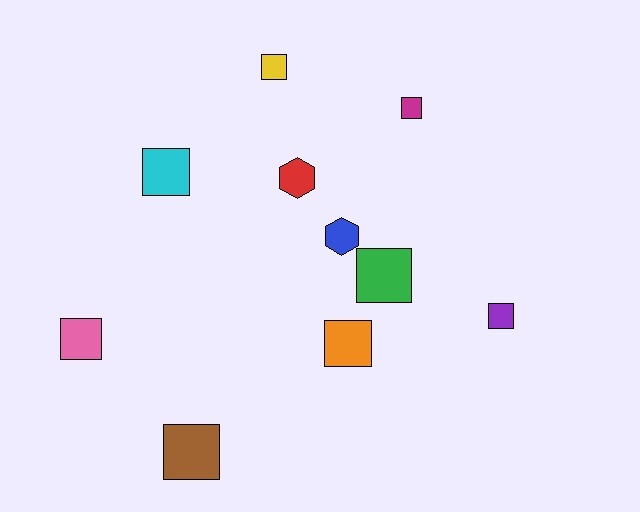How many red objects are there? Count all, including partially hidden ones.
There is 1 red object.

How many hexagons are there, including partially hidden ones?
There are 2 hexagons.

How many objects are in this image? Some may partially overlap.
There are 10 objects.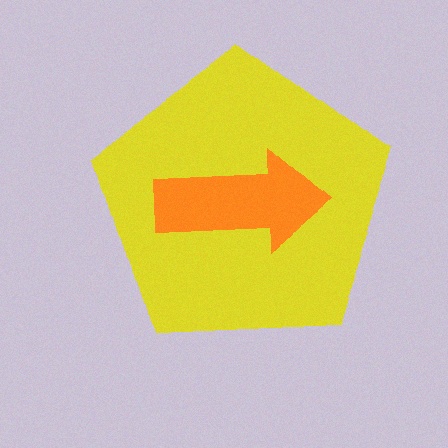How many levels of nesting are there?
2.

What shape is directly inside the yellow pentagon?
The orange arrow.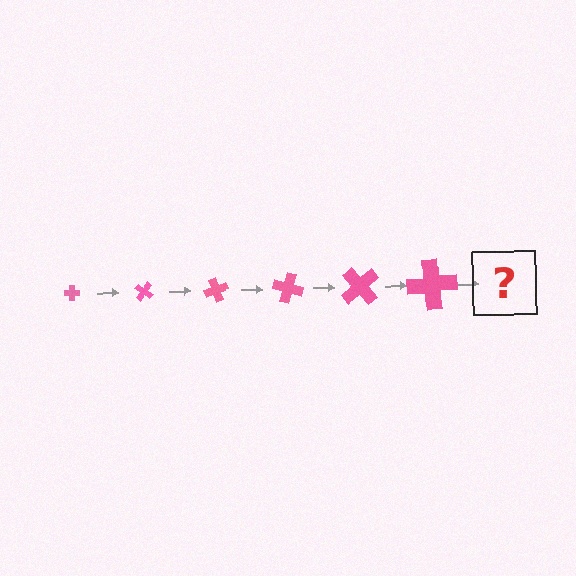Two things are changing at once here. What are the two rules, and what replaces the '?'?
The two rules are that the cross grows larger each step and it rotates 35 degrees each step. The '?' should be a cross, larger than the previous one and rotated 210 degrees from the start.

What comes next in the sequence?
The next element should be a cross, larger than the previous one and rotated 210 degrees from the start.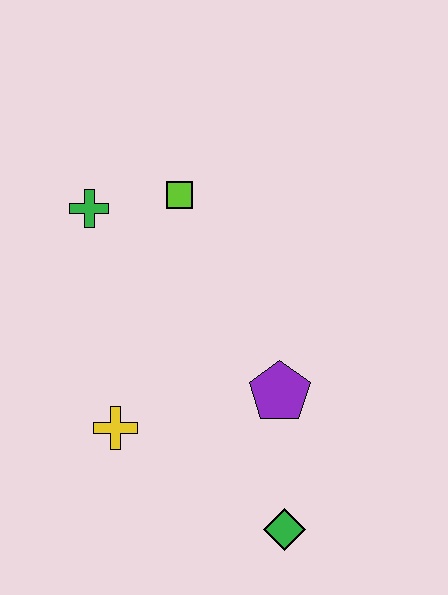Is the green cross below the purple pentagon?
No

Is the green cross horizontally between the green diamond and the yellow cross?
No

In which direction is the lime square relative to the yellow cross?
The lime square is above the yellow cross.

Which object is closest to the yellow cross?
The purple pentagon is closest to the yellow cross.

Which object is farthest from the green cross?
The green diamond is farthest from the green cross.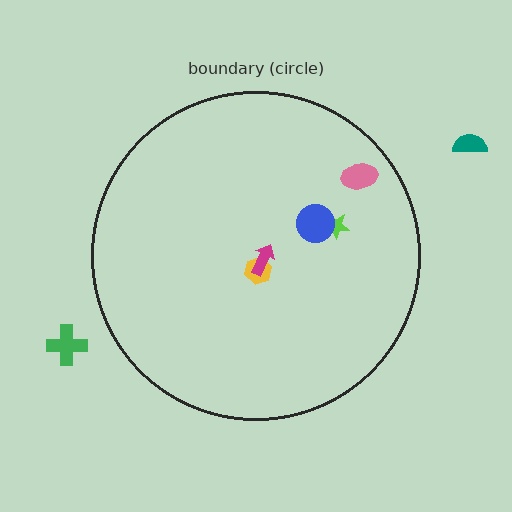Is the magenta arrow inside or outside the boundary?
Inside.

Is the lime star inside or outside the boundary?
Inside.